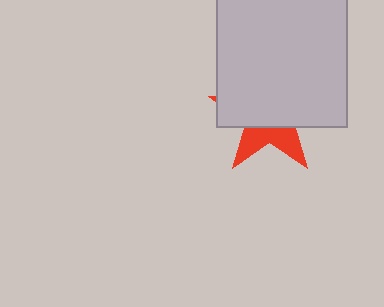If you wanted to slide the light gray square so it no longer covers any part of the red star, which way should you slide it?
Slide it up — that is the most direct way to separate the two shapes.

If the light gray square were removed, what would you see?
You would see the complete red star.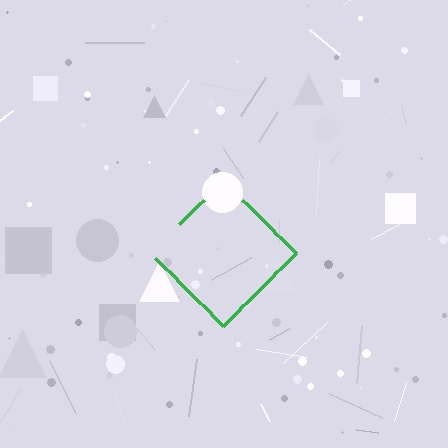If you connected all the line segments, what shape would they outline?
They would outline a diamond.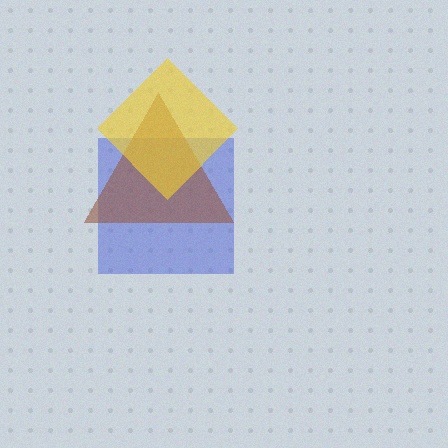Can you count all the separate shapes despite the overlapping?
Yes, there are 3 separate shapes.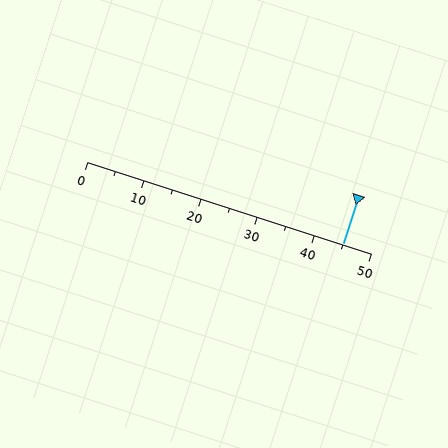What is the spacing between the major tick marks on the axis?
The major ticks are spaced 10 apart.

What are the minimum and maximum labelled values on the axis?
The axis runs from 0 to 50.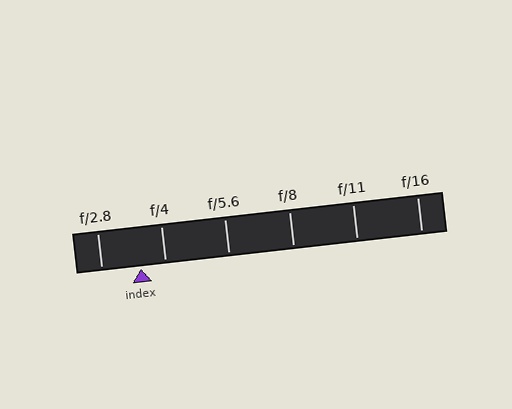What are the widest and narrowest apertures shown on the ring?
The widest aperture shown is f/2.8 and the narrowest is f/16.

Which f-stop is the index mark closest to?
The index mark is closest to f/4.